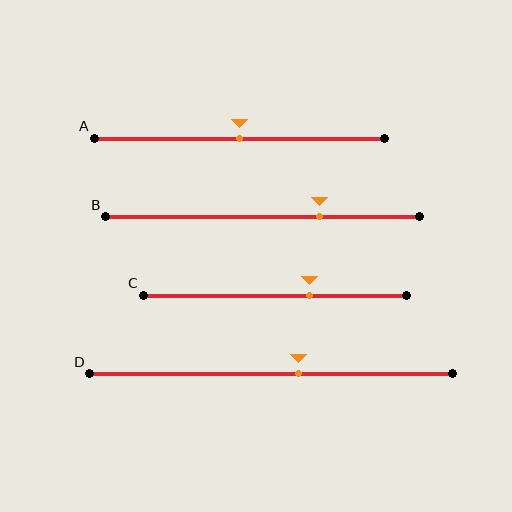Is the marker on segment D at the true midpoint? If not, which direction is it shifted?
No, the marker on segment D is shifted to the right by about 8% of the segment length.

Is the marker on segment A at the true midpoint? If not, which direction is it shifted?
Yes, the marker on segment A is at the true midpoint.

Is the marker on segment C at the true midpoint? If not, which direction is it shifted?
No, the marker on segment C is shifted to the right by about 13% of the segment length.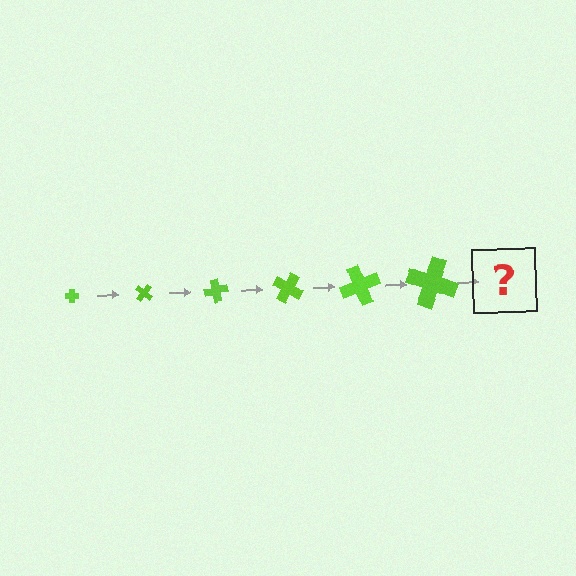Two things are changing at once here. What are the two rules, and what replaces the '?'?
The two rules are that the cross grows larger each step and it rotates 40 degrees each step. The '?' should be a cross, larger than the previous one and rotated 240 degrees from the start.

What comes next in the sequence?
The next element should be a cross, larger than the previous one and rotated 240 degrees from the start.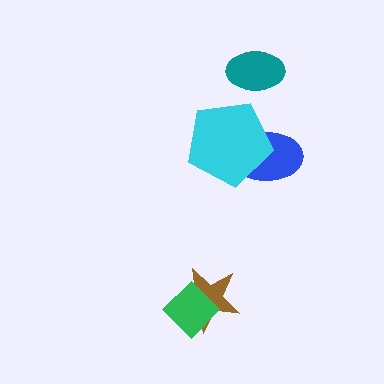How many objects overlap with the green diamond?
1 object overlaps with the green diamond.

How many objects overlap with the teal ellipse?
0 objects overlap with the teal ellipse.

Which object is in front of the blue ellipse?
The cyan pentagon is in front of the blue ellipse.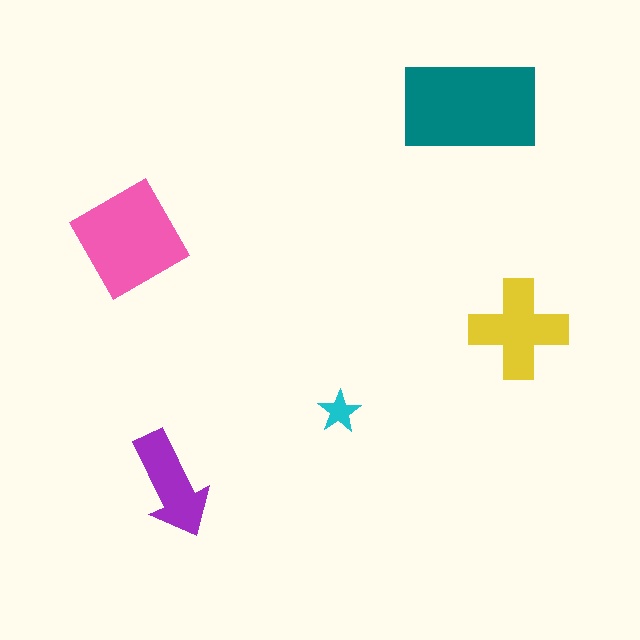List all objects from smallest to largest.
The cyan star, the purple arrow, the yellow cross, the pink diamond, the teal rectangle.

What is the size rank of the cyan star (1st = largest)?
5th.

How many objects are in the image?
There are 5 objects in the image.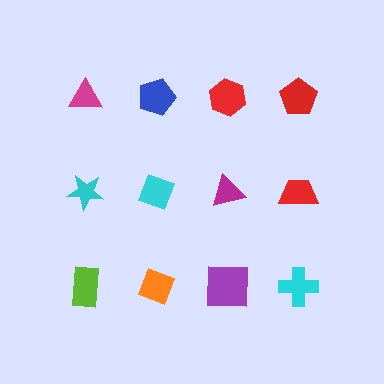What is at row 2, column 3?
A magenta triangle.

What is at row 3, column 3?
A purple square.